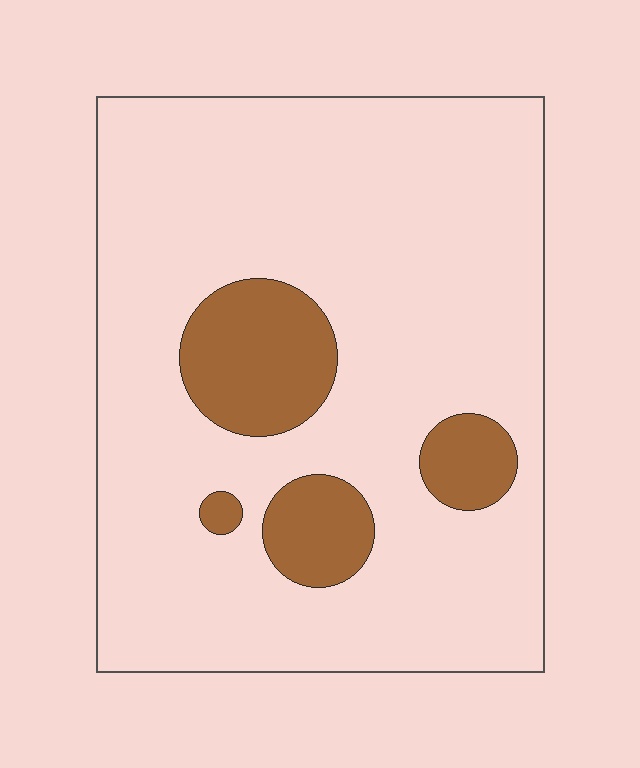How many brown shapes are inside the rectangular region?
4.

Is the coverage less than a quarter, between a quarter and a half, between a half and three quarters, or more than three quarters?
Less than a quarter.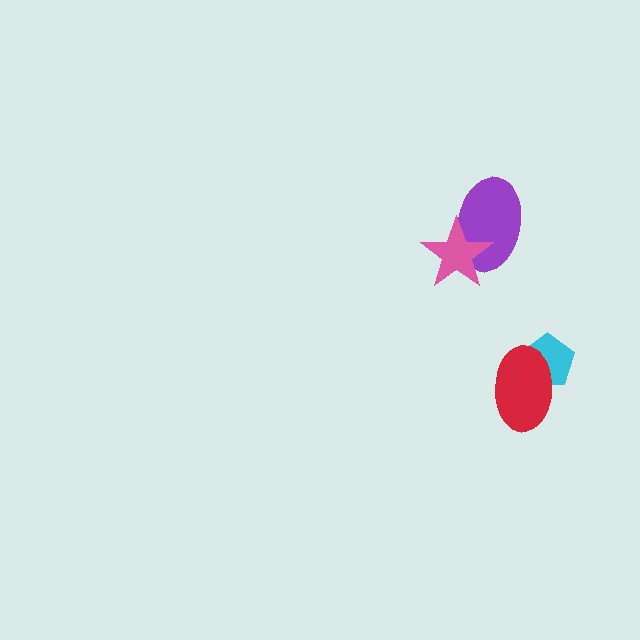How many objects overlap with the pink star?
1 object overlaps with the pink star.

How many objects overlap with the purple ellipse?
1 object overlaps with the purple ellipse.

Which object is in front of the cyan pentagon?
The red ellipse is in front of the cyan pentagon.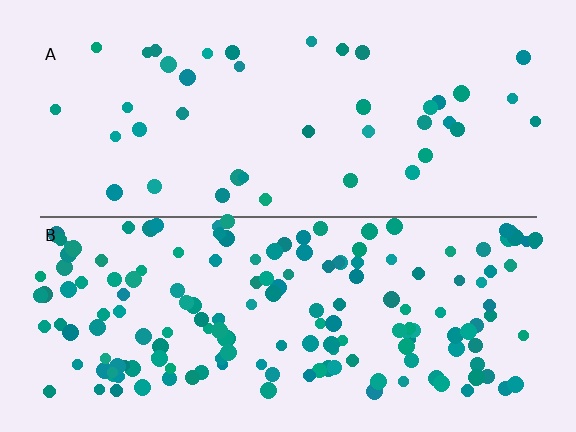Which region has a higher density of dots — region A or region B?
B (the bottom).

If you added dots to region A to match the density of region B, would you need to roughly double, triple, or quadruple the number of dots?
Approximately quadruple.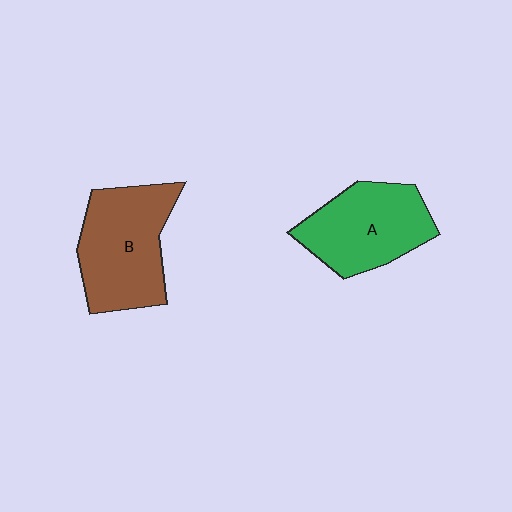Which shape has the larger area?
Shape B (brown).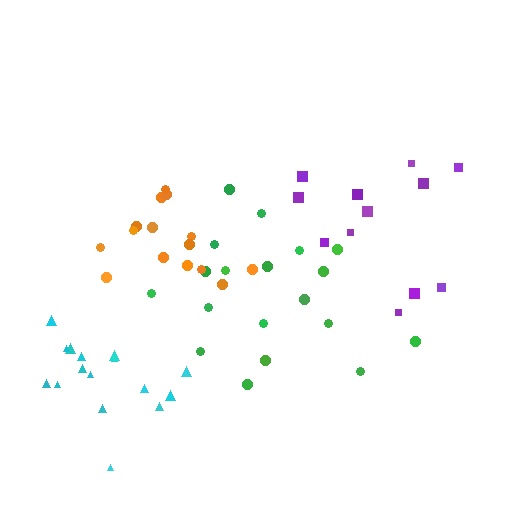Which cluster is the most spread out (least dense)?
Purple.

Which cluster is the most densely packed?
Orange.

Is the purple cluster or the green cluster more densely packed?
Green.